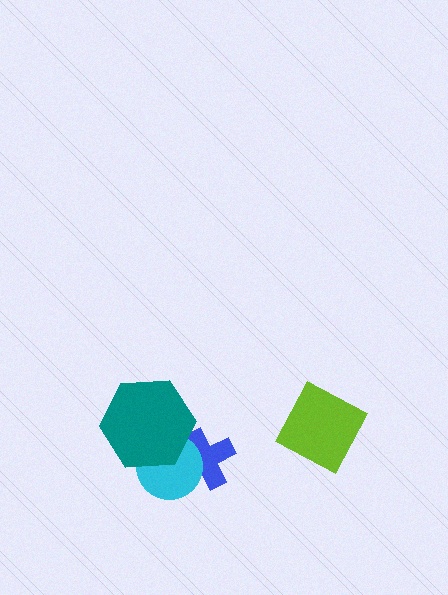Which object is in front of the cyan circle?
The teal hexagon is in front of the cyan circle.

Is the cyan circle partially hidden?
Yes, it is partially covered by another shape.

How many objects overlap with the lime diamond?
0 objects overlap with the lime diamond.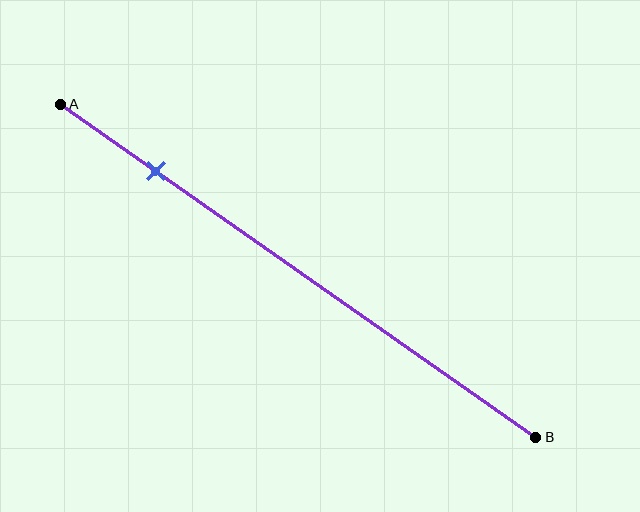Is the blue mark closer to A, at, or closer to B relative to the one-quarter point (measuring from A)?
The blue mark is closer to point A than the one-quarter point of segment AB.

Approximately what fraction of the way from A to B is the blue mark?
The blue mark is approximately 20% of the way from A to B.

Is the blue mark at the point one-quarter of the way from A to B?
No, the mark is at about 20% from A, not at the 25% one-quarter point.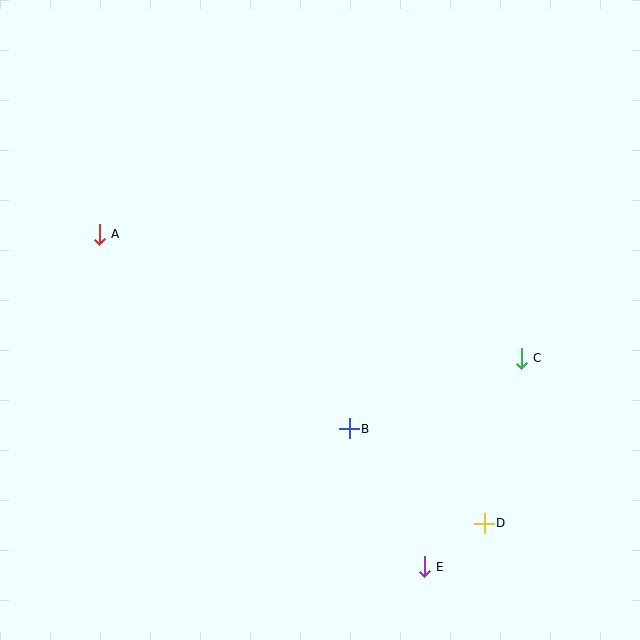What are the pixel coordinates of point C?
Point C is at (521, 358).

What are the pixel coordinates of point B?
Point B is at (349, 429).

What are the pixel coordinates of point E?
Point E is at (424, 567).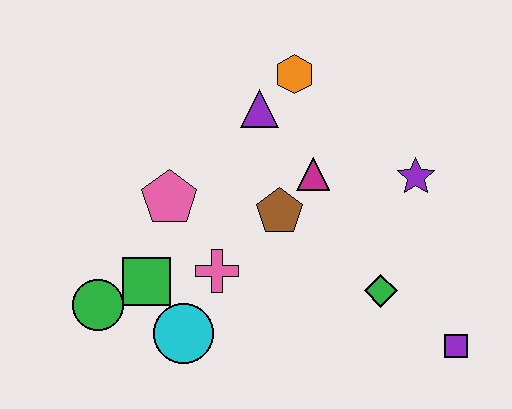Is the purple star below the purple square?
No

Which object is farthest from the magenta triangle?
The green circle is farthest from the magenta triangle.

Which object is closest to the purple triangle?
The orange hexagon is closest to the purple triangle.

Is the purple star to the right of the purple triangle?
Yes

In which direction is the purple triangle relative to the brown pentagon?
The purple triangle is above the brown pentagon.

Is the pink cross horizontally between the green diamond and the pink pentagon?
Yes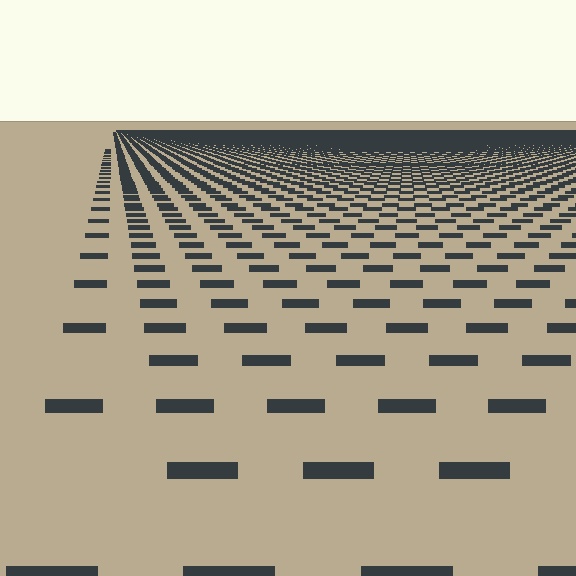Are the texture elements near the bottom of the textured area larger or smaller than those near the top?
Larger. Near the bottom, elements are closer to the viewer and appear at a bigger on-screen size.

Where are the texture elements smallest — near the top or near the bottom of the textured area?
Near the top.